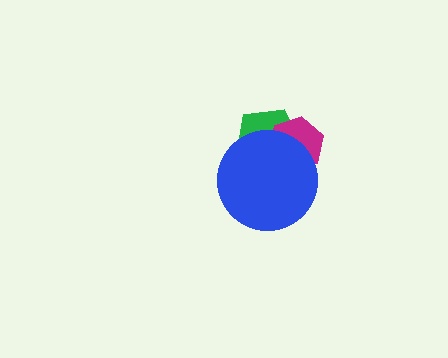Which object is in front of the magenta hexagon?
The blue circle is in front of the magenta hexagon.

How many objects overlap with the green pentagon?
2 objects overlap with the green pentagon.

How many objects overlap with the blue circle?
2 objects overlap with the blue circle.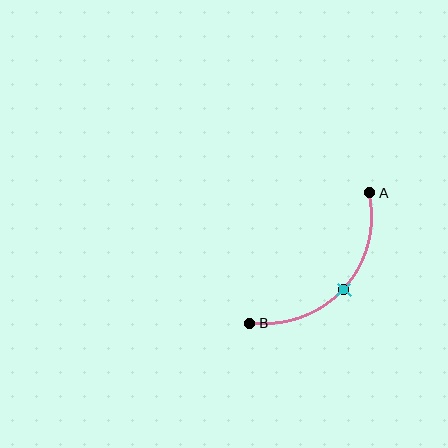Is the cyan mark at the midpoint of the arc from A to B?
Yes. The cyan mark lies on the arc at equal arc-length from both A and B — it is the arc midpoint.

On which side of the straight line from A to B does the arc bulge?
The arc bulges below and to the right of the straight line connecting A and B.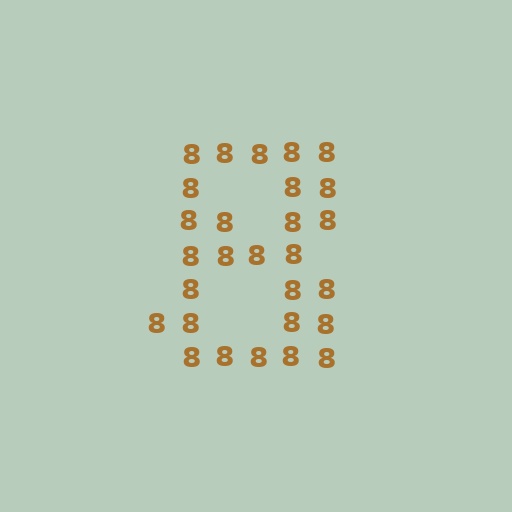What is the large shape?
The large shape is the digit 8.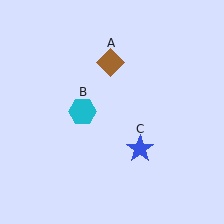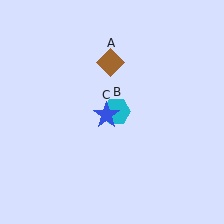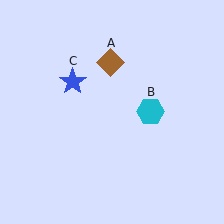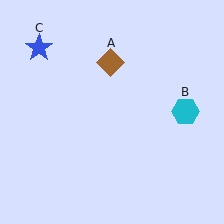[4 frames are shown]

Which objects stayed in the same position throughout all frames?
Brown diamond (object A) remained stationary.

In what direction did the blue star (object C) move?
The blue star (object C) moved up and to the left.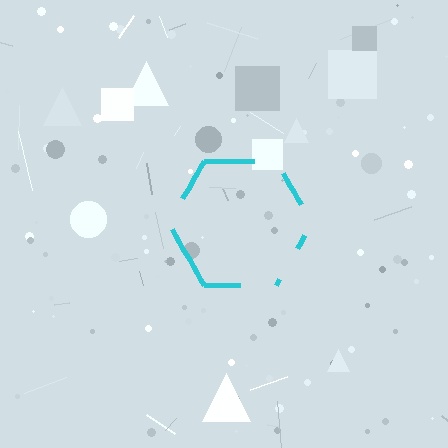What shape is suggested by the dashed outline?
The dashed outline suggests a hexagon.